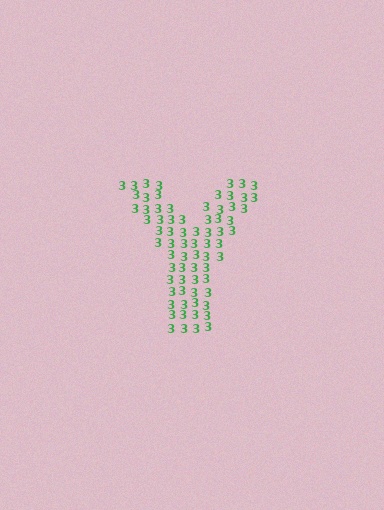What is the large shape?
The large shape is the letter Y.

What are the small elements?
The small elements are digit 3's.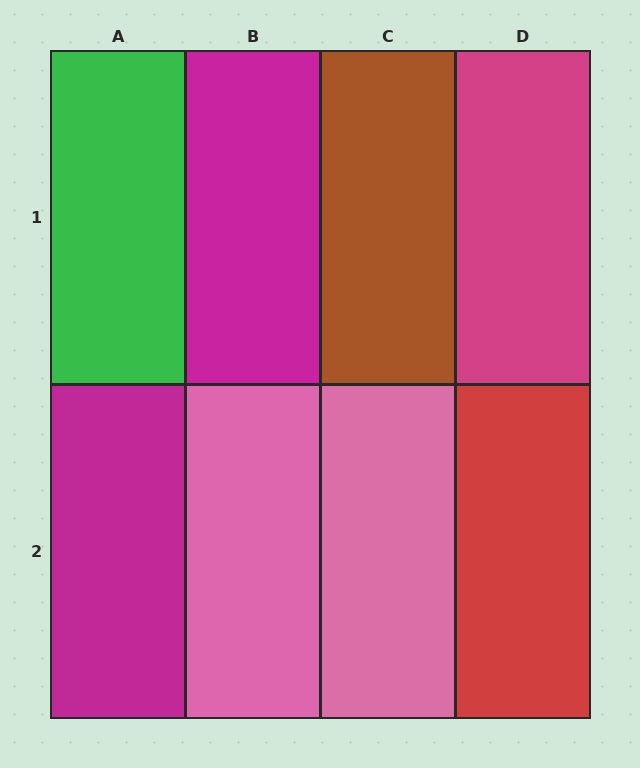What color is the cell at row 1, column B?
Magenta.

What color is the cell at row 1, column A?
Green.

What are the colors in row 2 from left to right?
Magenta, pink, pink, red.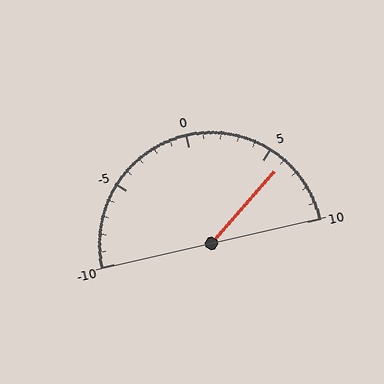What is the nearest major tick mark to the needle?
The nearest major tick mark is 5.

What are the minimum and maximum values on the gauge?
The gauge ranges from -10 to 10.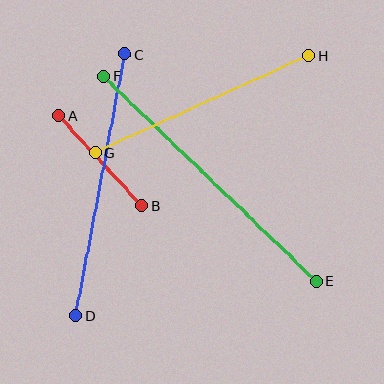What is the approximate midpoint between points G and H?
The midpoint is at approximately (202, 104) pixels.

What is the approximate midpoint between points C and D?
The midpoint is at approximately (101, 185) pixels.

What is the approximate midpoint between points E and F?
The midpoint is at approximately (210, 179) pixels.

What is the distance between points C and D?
The distance is approximately 266 pixels.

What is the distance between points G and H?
The distance is approximately 235 pixels.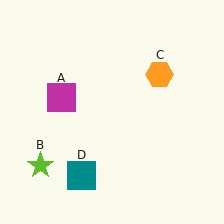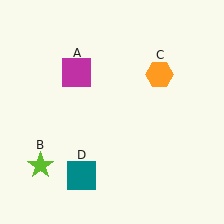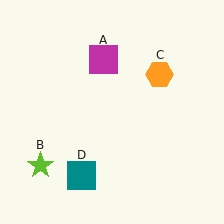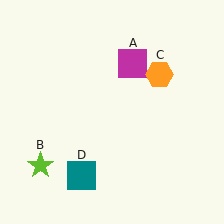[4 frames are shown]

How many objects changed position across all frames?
1 object changed position: magenta square (object A).